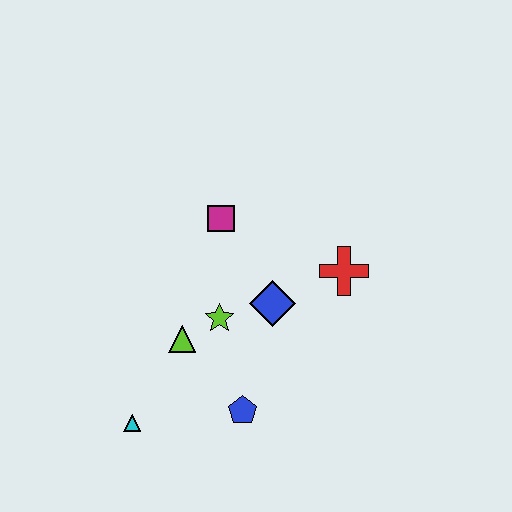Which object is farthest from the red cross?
The cyan triangle is farthest from the red cross.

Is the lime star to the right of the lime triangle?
Yes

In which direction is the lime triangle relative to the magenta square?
The lime triangle is below the magenta square.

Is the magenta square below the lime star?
No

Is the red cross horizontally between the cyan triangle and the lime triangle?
No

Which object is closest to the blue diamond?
The lime star is closest to the blue diamond.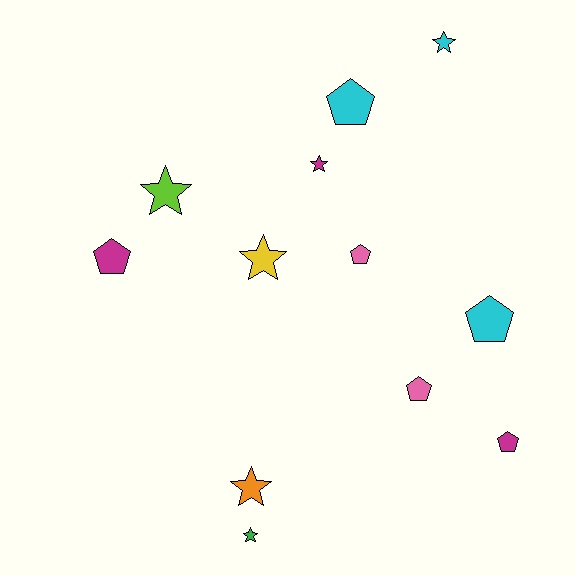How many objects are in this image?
There are 12 objects.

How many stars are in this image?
There are 6 stars.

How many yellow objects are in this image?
There is 1 yellow object.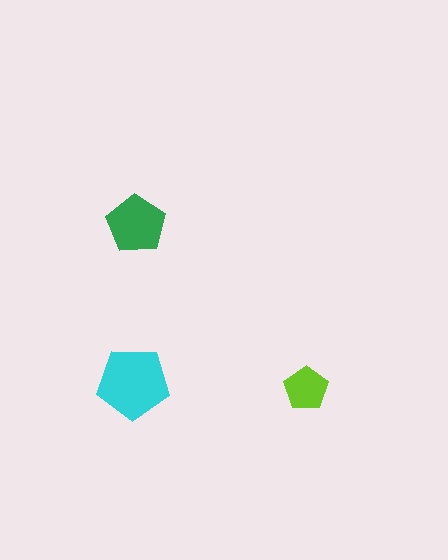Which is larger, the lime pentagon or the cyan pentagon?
The cyan one.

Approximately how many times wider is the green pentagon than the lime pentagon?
About 1.5 times wider.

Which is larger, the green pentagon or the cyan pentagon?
The cyan one.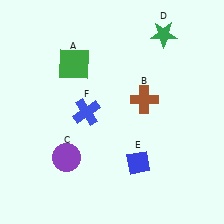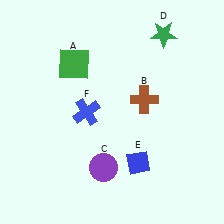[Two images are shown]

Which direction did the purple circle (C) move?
The purple circle (C) moved right.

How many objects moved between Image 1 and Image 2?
1 object moved between the two images.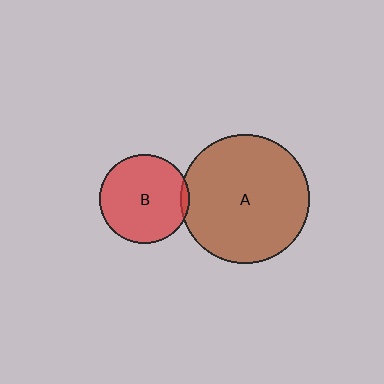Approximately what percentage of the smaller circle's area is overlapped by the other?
Approximately 5%.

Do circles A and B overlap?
Yes.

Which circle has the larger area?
Circle A (brown).